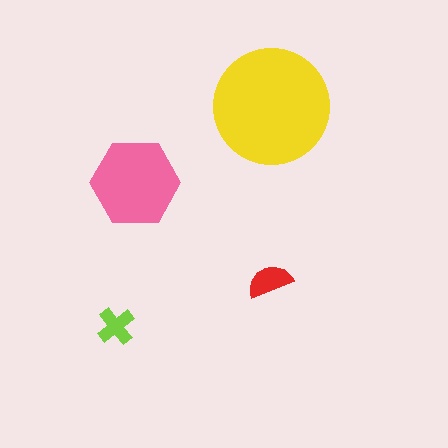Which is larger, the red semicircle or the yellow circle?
The yellow circle.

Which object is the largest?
The yellow circle.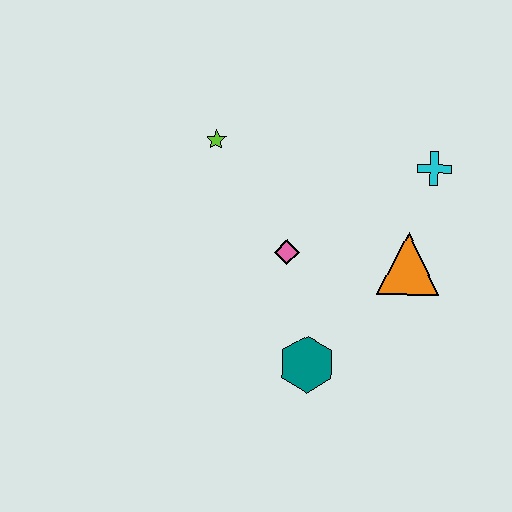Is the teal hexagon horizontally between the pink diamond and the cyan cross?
Yes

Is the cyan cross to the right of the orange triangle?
Yes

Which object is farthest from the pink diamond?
The cyan cross is farthest from the pink diamond.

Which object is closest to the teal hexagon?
The pink diamond is closest to the teal hexagon.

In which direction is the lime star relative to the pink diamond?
The lime star is above the pink diamond.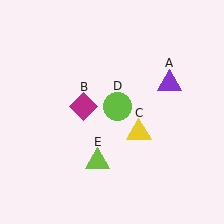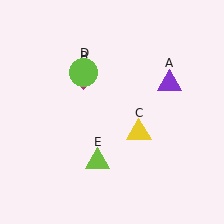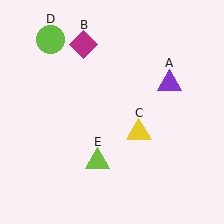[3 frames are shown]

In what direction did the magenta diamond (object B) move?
The magenta diamond (object B) moved up.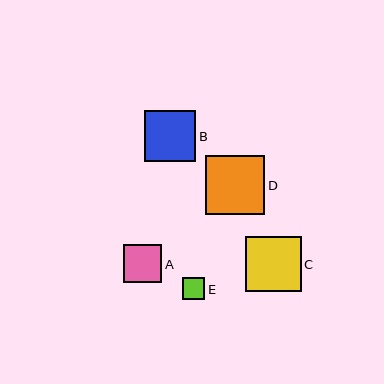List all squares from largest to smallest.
From largest to smallest: D, C, B, A, E.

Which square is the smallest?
Square E is the smallest with a size of approximately 22 pixels.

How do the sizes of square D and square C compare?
Square D and square C are approximately the same size.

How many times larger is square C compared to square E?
Square C is approximately 2.5 times the size of square E.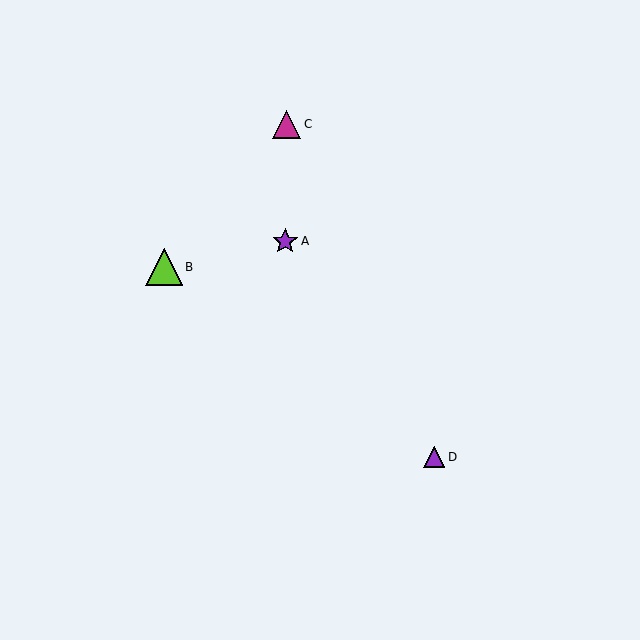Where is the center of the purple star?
The center of the purple star is at (285, 241).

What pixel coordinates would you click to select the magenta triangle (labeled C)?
Click at (287, 124) to select the magenta triangle C.